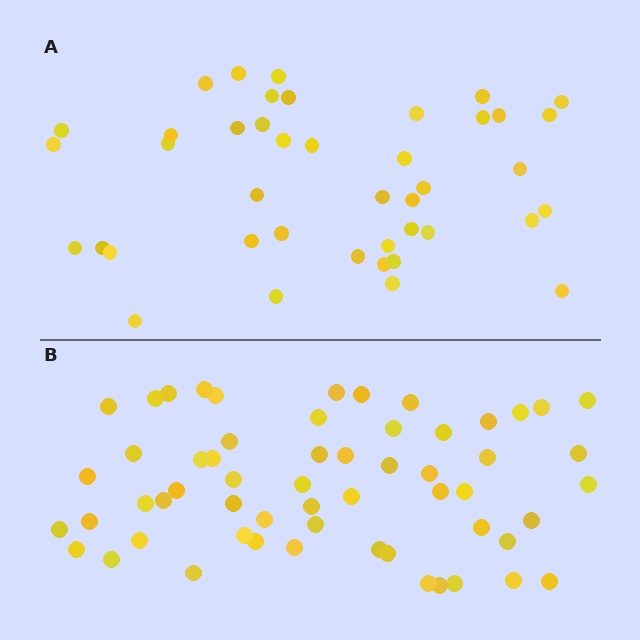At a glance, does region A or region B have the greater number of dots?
Region B (the bottom region) has more dots.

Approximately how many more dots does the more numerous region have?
Region B has approximately 15 more dots than region A.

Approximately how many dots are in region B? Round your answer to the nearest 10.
About 60 dots. (The exact count is 58, which rounds to 60.)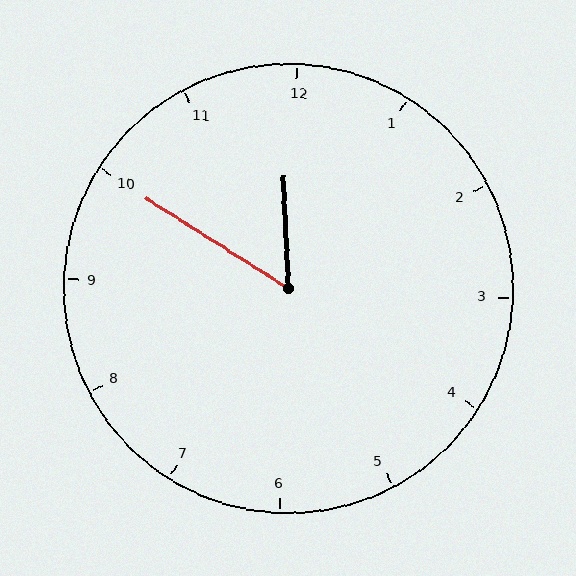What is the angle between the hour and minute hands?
Approximately 55 degrees.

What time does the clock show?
11:50.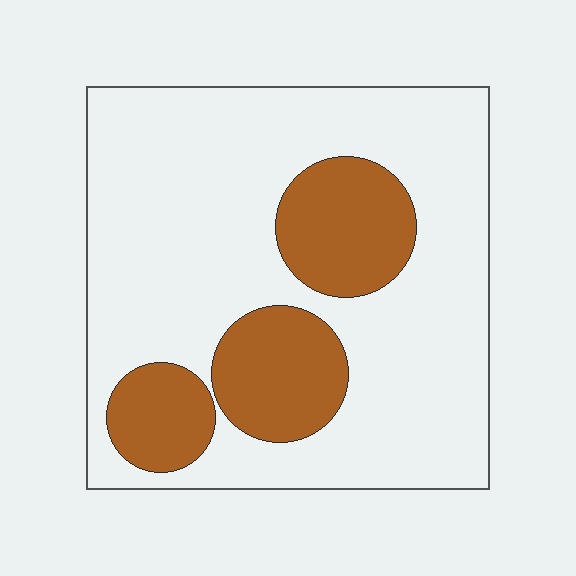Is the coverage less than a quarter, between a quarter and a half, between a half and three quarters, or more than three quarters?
Less than a quarter.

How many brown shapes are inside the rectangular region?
3.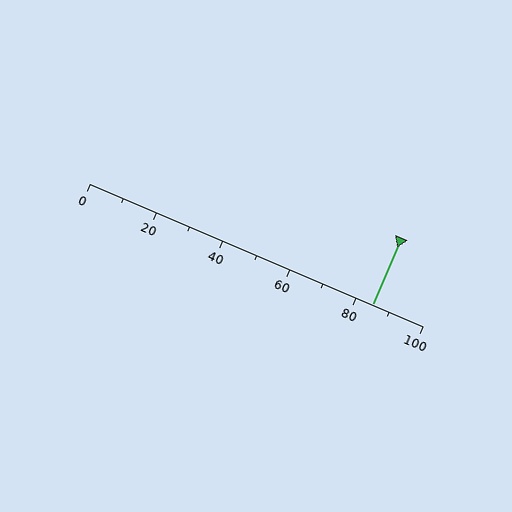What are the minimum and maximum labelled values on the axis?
The axis runs from 0 to 100.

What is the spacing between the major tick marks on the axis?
The major ticks are spaced 20 apart.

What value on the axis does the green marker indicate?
The marker indicates approximately 85.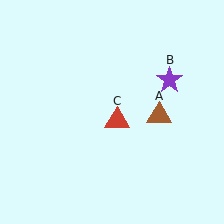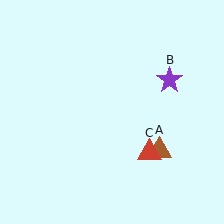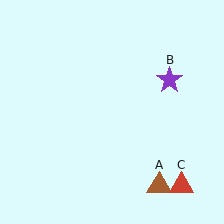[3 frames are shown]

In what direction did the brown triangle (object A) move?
The brown triangle (object A) moved down.